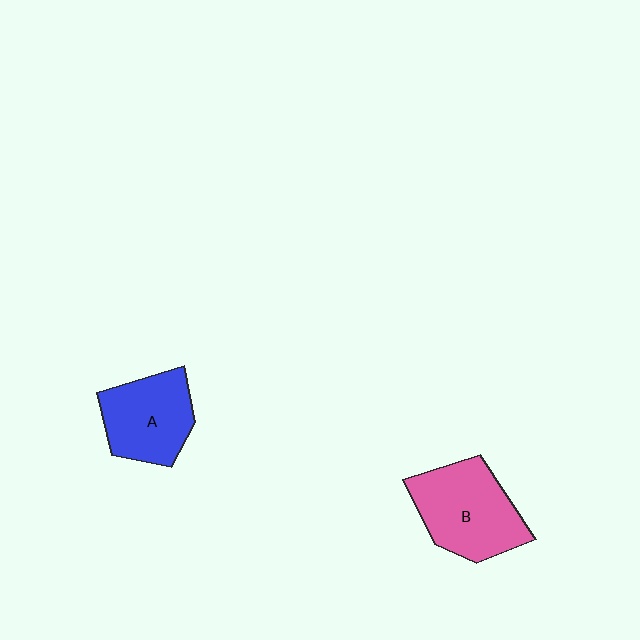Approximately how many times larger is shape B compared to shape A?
Approximately 1.2 times.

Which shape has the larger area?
Shape B (pink).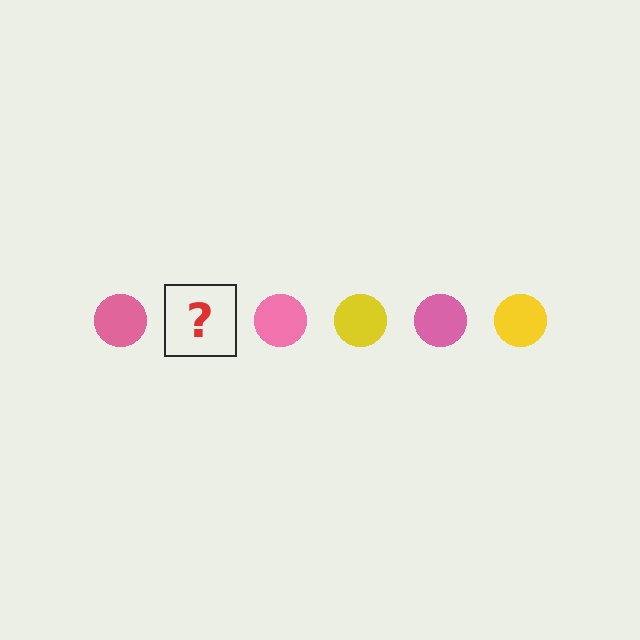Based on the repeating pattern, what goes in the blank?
The blank should be a yellow circle.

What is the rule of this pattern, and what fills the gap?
The rule is that the pattern cycles through pink, yellow circles. The gap should be filled with a yellow circle.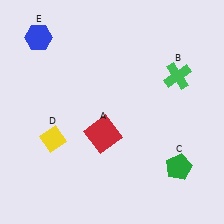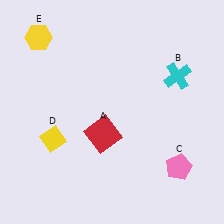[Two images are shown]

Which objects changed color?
B changed from green to cyan. C changed from green to pink. E changed from blue to yellow.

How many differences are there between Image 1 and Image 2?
There are 3 differences between the two images.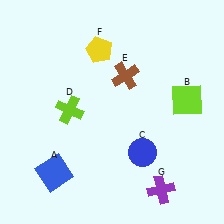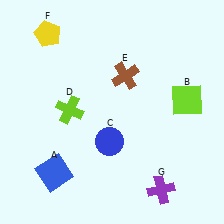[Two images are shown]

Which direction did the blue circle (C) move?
The blue circle (C) moved left.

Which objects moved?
The objects that moved are: the blue circle (C), the yellow pentagon (F).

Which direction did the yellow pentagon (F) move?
The yellow pentagon (F) moved left.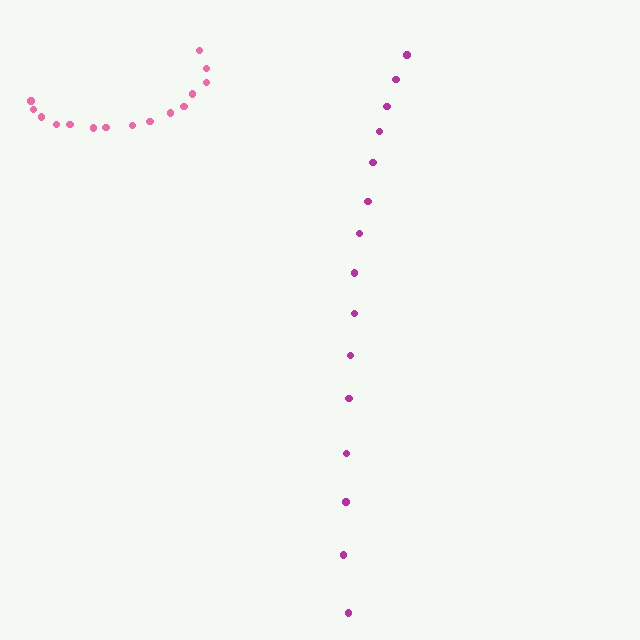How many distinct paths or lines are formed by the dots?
There are 2 distinct paths.